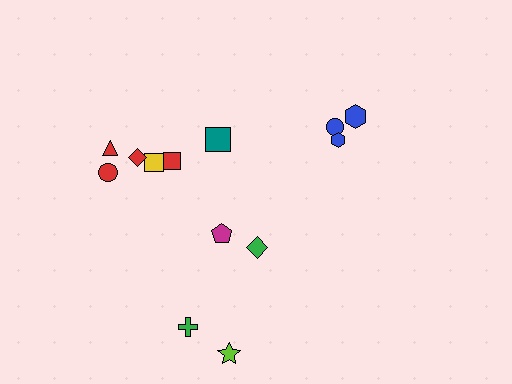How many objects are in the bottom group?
There are 4 objects.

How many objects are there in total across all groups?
There are 13 objects.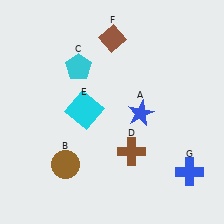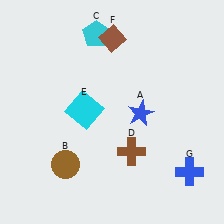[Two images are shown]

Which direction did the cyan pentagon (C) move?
The cyan pentagon (C) moved up.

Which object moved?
The cyan pentagon (C) moved up.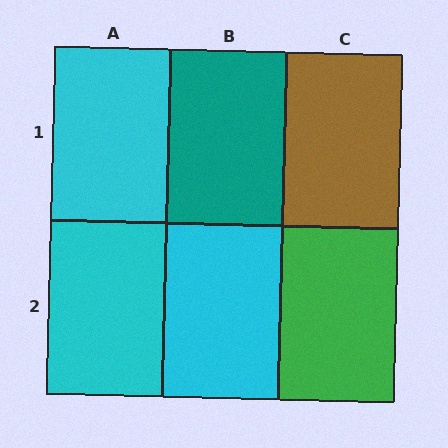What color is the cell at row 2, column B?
Cyan.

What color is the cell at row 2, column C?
Green.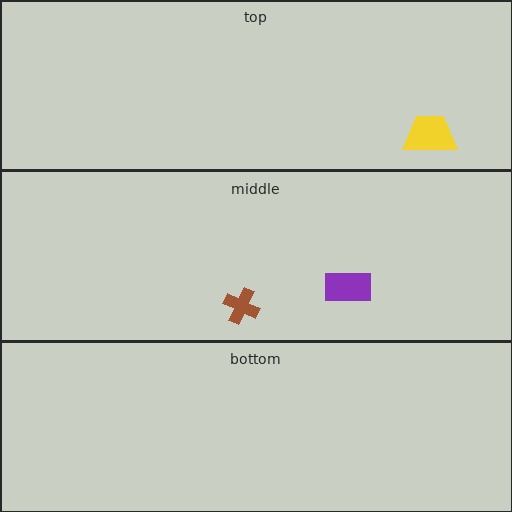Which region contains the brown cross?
The middle region.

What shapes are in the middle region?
The brown cross, the purple rectangle.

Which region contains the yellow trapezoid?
The top region.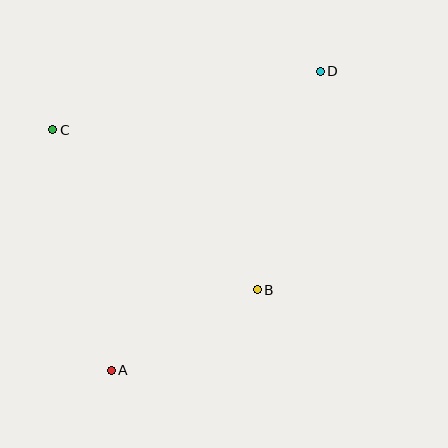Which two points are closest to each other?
Points A and B are closest to each other.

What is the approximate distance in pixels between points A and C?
The distance between A and C is approximately 247 pixels.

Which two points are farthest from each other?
Points A and D are farthest from each other.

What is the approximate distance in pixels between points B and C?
The distance between B and C is approximately 260 pixels.